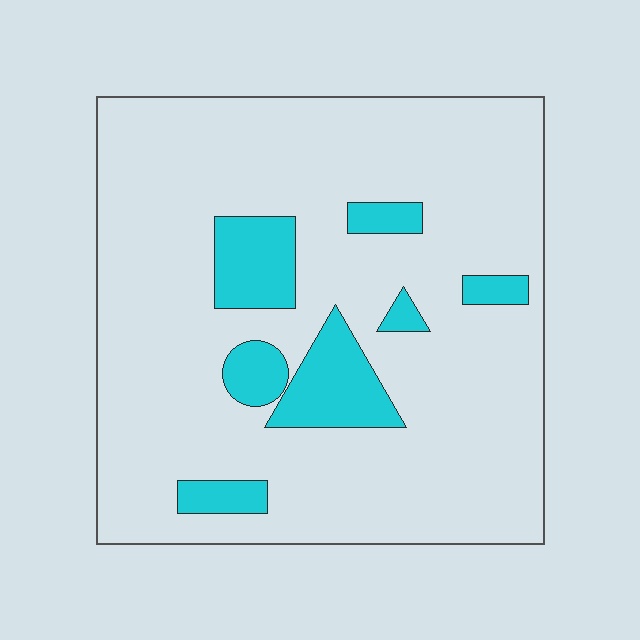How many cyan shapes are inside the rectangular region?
7.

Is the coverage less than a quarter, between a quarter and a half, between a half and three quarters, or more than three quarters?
Less than a quarter.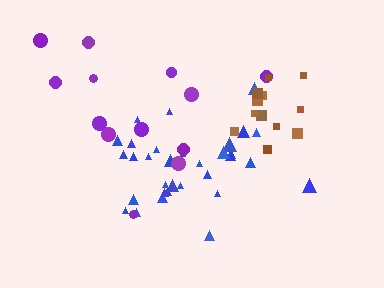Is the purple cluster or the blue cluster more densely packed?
Blue.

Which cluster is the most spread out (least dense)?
Purple.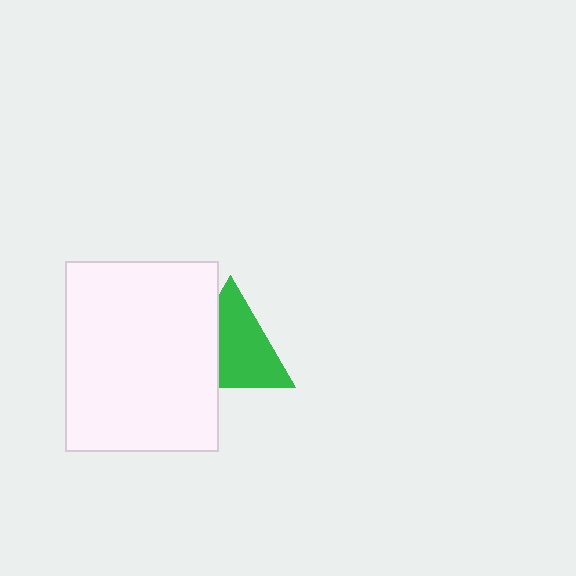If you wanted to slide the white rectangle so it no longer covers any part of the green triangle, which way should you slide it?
Slide it left — that is the most direct way to separate the two shapes.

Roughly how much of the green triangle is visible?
Most of it is visible (roughly 65%).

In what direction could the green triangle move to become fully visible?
The green triangle could move right. That would shift it out from behind the white rectangle entirely.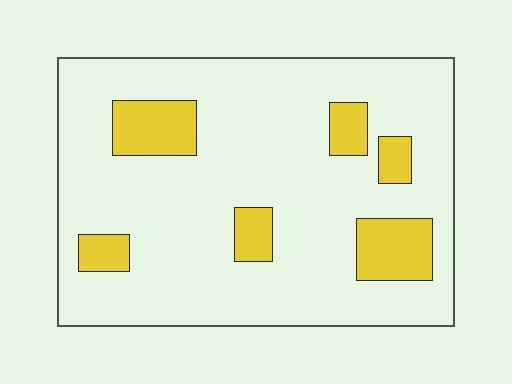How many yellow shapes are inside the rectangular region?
6.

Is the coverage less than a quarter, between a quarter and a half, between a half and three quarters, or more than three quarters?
Less than a quarter.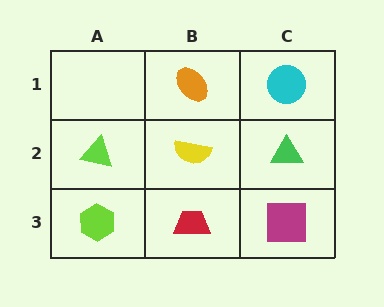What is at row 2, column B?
A yellow semicircle.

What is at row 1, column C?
A cyan circle.